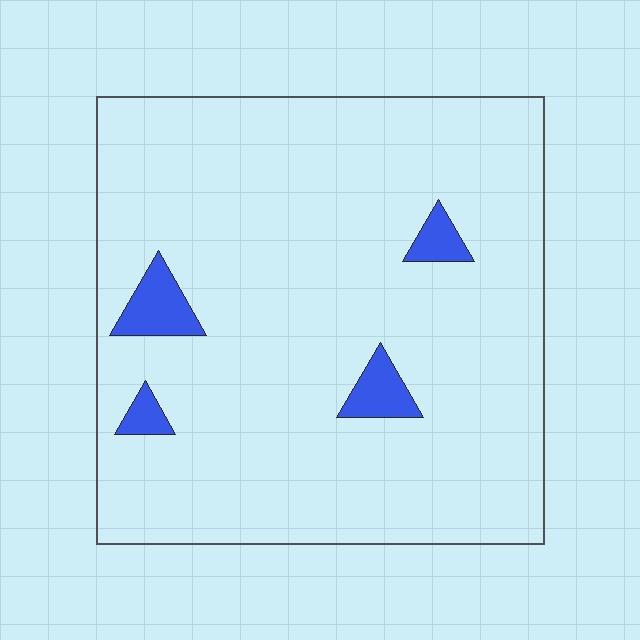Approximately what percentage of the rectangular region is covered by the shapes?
Approximately 5%.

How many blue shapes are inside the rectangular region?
4.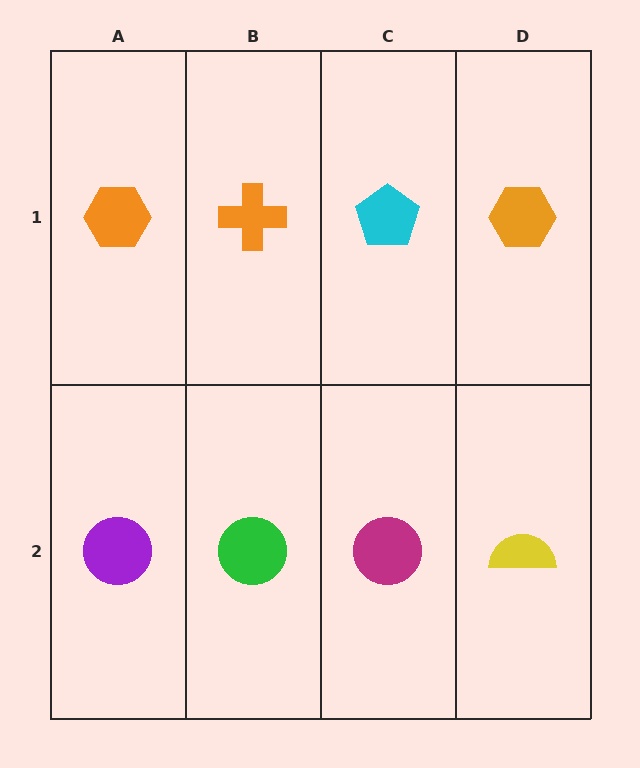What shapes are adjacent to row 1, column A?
A purple circle (row 2, column A), an orange cross (row 1, column B).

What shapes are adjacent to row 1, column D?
A yellow semicircle (row 2, column D), a cyan pentagon (row 1, column C).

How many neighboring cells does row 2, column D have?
2.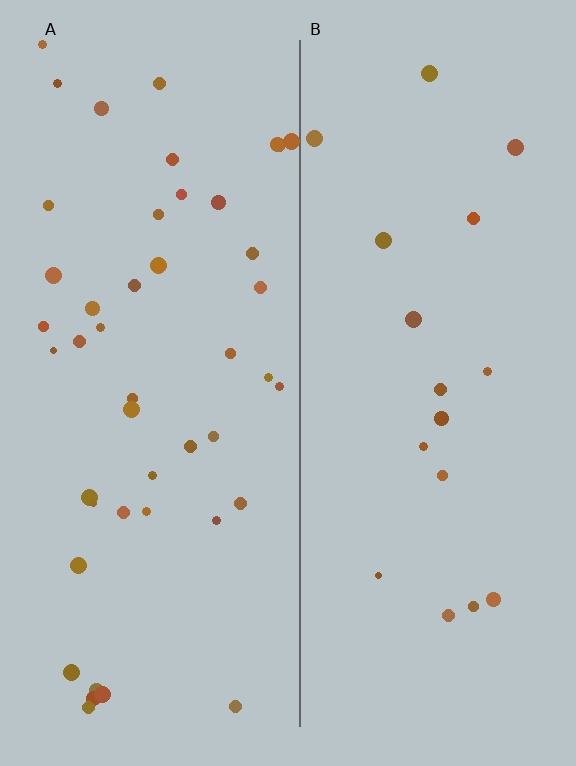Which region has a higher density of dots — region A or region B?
A (the left).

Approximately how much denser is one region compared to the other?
Approximately 2.6× — region A over region B.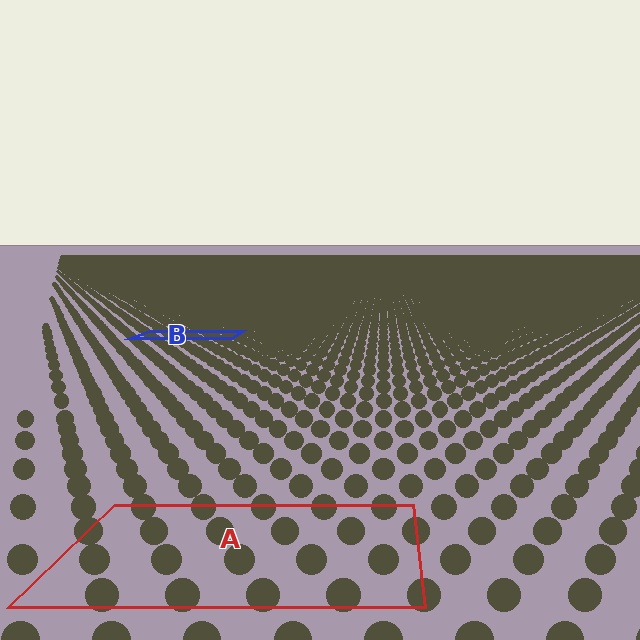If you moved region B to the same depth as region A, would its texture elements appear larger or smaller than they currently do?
They would appear larger. At a closer depth, the same texture elements are projected at a bigger on-screen size.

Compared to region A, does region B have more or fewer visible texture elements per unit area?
Region B has more texture elements per unit area — they are packed more densely because it is farther away.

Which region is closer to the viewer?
Region A is closer. The texture elements there are larger and more spread out.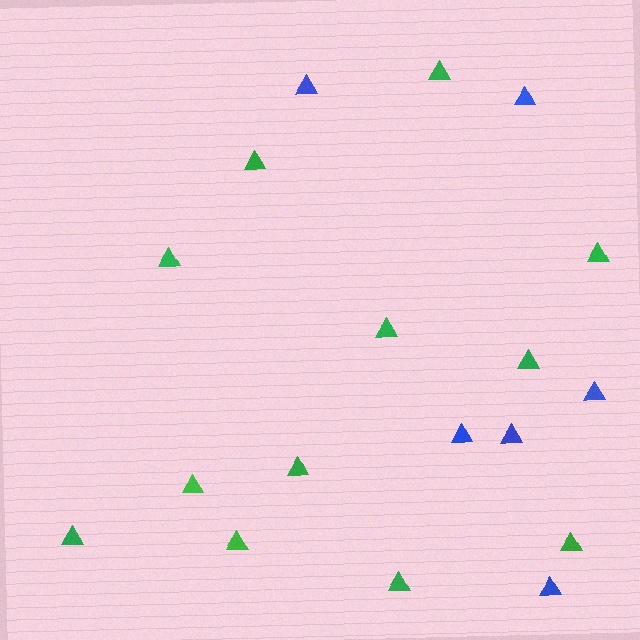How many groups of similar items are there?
There are 2 groups: one group of green triangles (12) and one group of blue triangles (6).